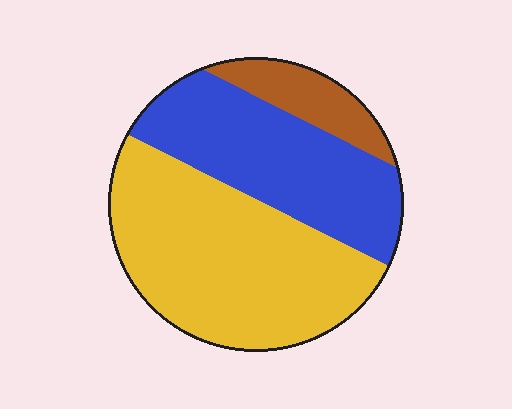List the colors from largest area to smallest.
From largest to smallest: yellow, blue, brown.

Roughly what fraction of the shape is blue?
Blue covers 36% of the shape.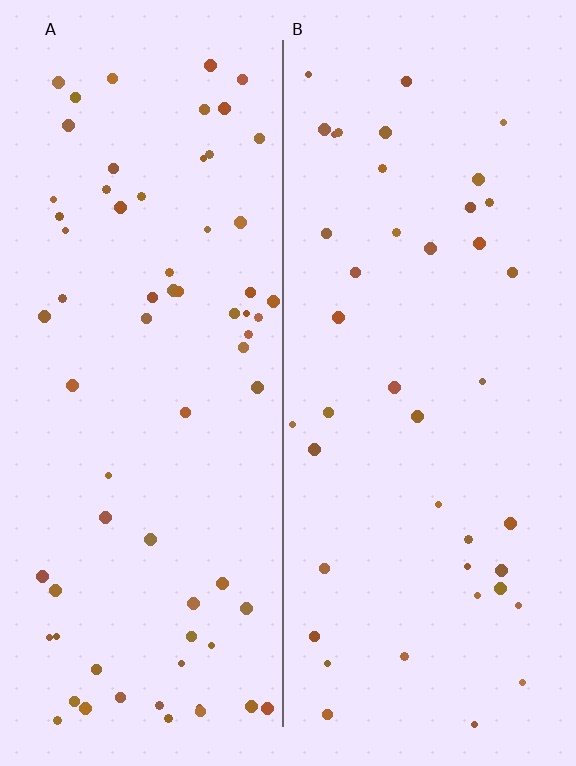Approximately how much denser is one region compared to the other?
Approximately 1.6× — region A over region B.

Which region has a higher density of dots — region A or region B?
A (the left).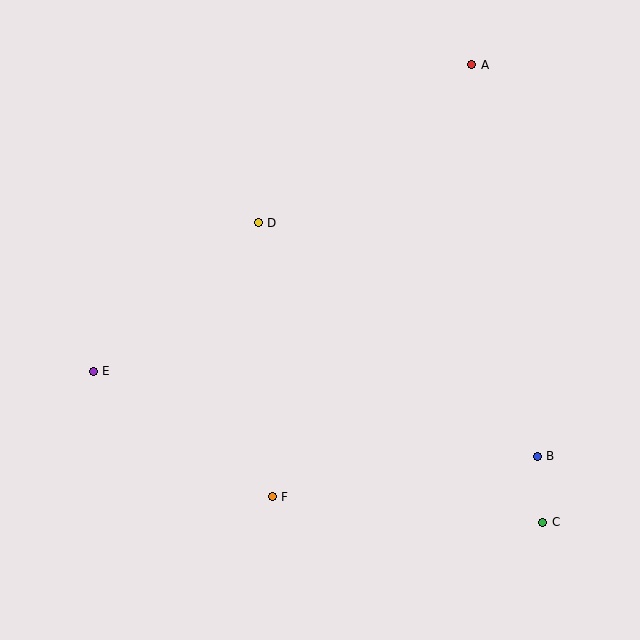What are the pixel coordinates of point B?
Point B is at (537, 456).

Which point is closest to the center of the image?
Point D at (258, 223) is closest to the center.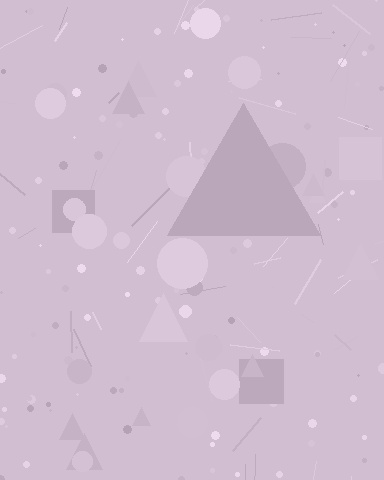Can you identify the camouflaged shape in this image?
The camouflaged shape is a triangle.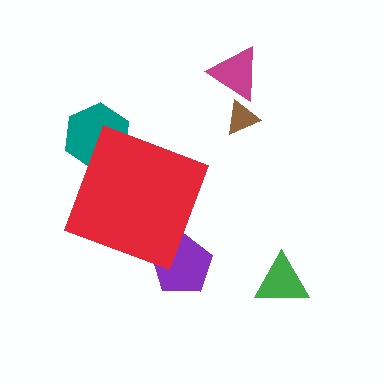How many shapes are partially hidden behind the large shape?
2 shapes are partially hidden.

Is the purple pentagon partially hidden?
Yes, the purple pentagon is partially hidden behind the red diamond.